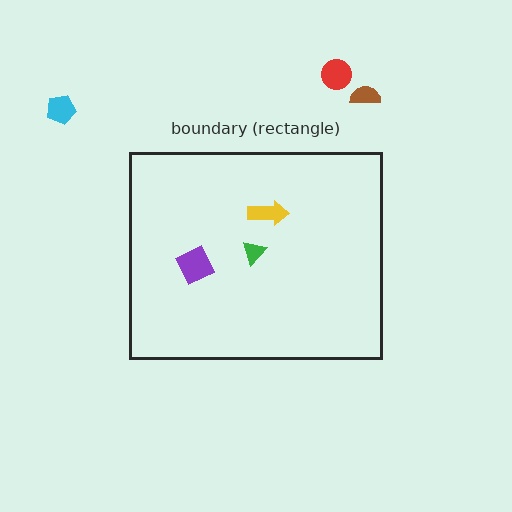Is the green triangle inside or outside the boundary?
Inside.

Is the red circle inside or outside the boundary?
Outside.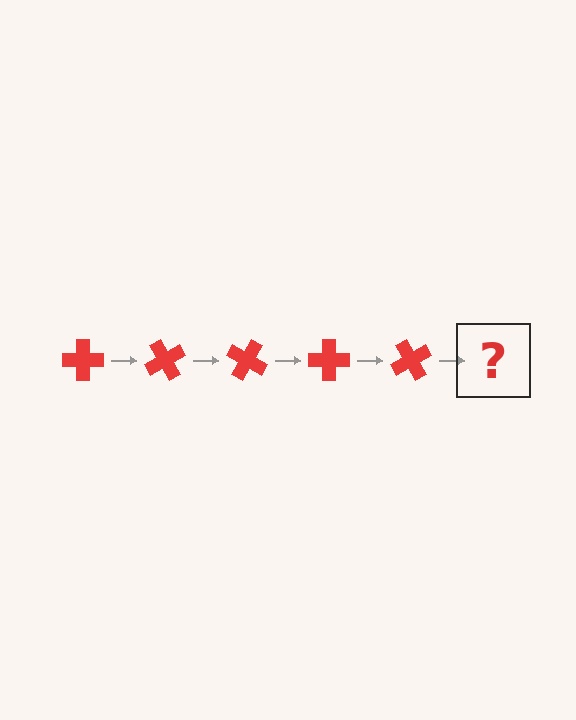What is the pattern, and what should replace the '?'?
The pattern is that the cross rotates 60 degrees each step. The '?' should be a red cross rotated 300 degrees.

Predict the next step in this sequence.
The next step is a red cross rotated 300 degrees.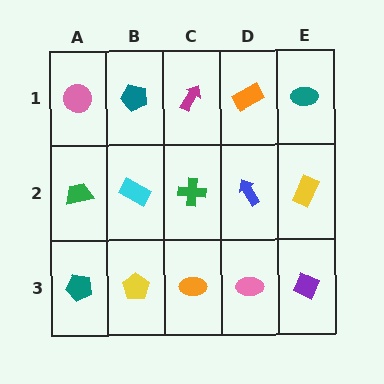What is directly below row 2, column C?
An orange ellipse.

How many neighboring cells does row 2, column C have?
4.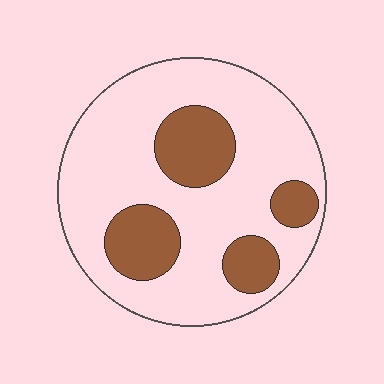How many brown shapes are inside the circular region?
4.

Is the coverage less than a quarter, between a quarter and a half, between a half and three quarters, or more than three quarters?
Between a quarter and a half.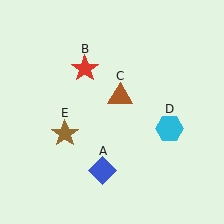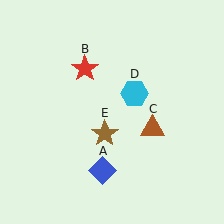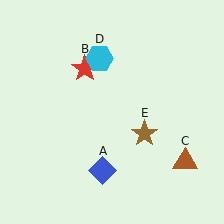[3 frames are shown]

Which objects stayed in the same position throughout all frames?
Blue diamond (object A) and red star (object B) remained stationary.